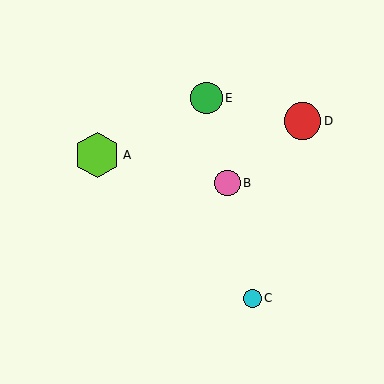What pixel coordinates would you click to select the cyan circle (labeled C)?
Click at (253, 298) to select the cyan circle C.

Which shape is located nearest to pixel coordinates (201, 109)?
The green circle (labeled E) at (207, 98) is nearest to that location.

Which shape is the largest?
The lime hexagon (labeled A) is the largest.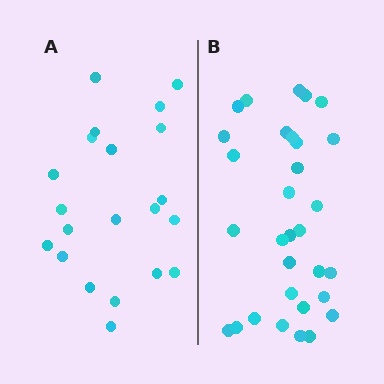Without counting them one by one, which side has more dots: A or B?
Region B (the right region) has more dots.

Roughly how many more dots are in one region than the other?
Region B has roughly 10 or so more dots than region A.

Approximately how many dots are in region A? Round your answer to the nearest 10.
About 20 dots. (The exact count is 21, which rounds to 20.)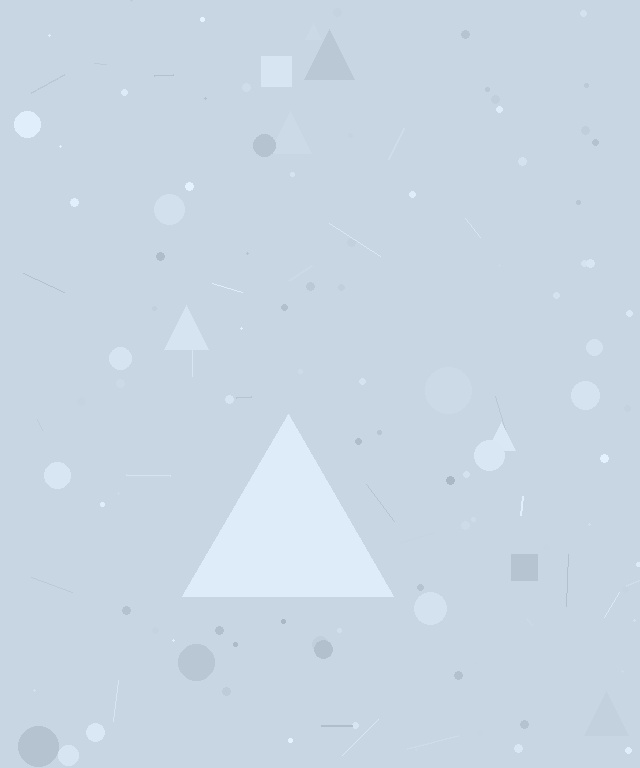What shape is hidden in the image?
A triangle is hidden in the image.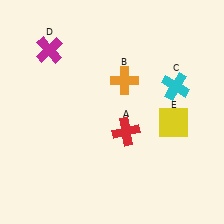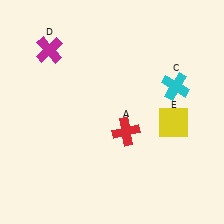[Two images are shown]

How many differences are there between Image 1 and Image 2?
There is 1 difference between the two images.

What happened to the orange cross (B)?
The orange cross (B) was removed in Image 2. It was in the top-right area of Image 1.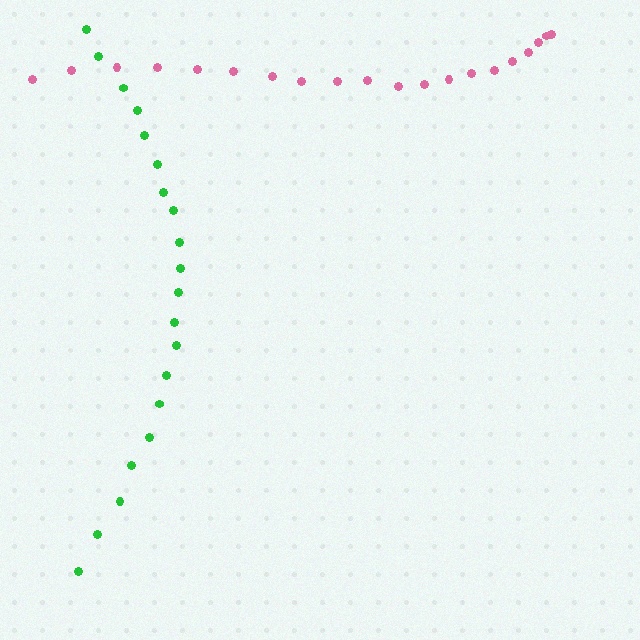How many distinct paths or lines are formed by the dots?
There are 2 distinct paths.